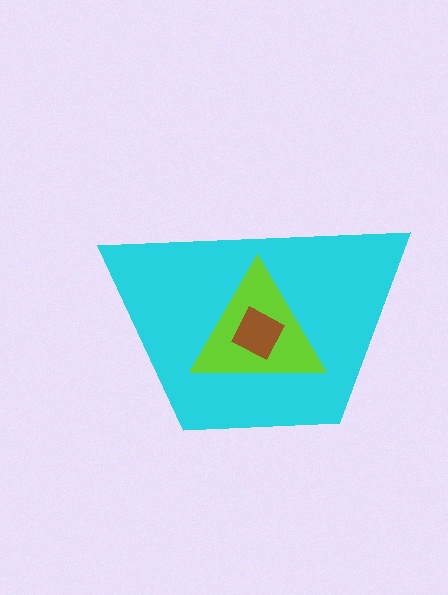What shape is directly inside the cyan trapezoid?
The lime triangle.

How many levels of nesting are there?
3.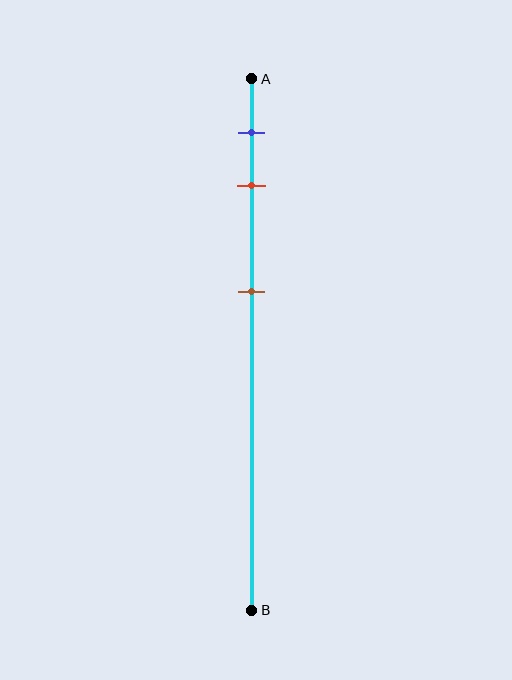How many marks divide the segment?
There are 3 marks dividing the segment.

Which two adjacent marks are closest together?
The blue and red marks are the closest adjacent pair.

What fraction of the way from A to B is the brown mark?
The brown mark is approximately 40% (0.4) of the way from A to B.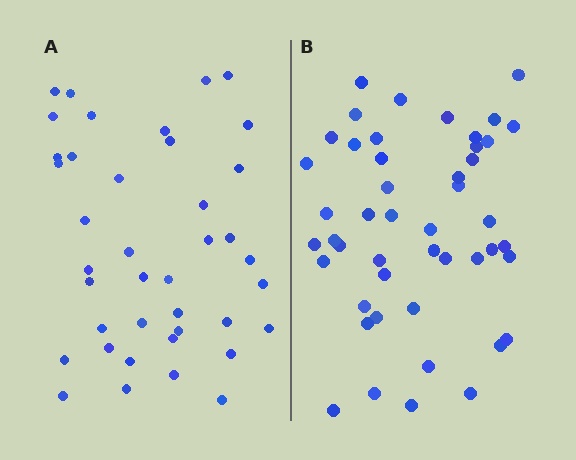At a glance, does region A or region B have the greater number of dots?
Region B (the right region) has more dots.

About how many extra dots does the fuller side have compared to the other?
Region B has roughly 8 or so more dots than region A.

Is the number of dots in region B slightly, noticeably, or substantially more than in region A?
Region B has only slightly more — the two regions are fairly close. The ratio is roughly 1.2 to 1.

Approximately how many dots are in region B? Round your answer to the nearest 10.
About 50 dots. (The exact count is 47, which rounds to 50.)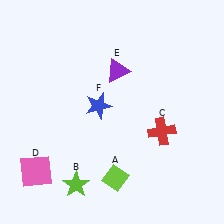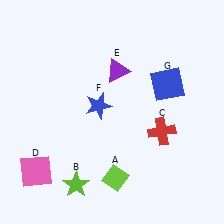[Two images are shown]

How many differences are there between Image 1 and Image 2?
There is 1 difference between the two images.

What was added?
A blue square (G) was added in Image 2.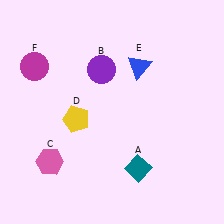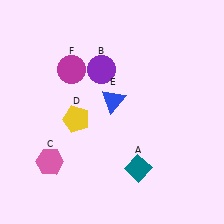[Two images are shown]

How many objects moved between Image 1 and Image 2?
2 objects moved between the two images.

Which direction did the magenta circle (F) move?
The magenta circle (F) moved right.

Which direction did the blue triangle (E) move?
The blue triangle (E) moved down.